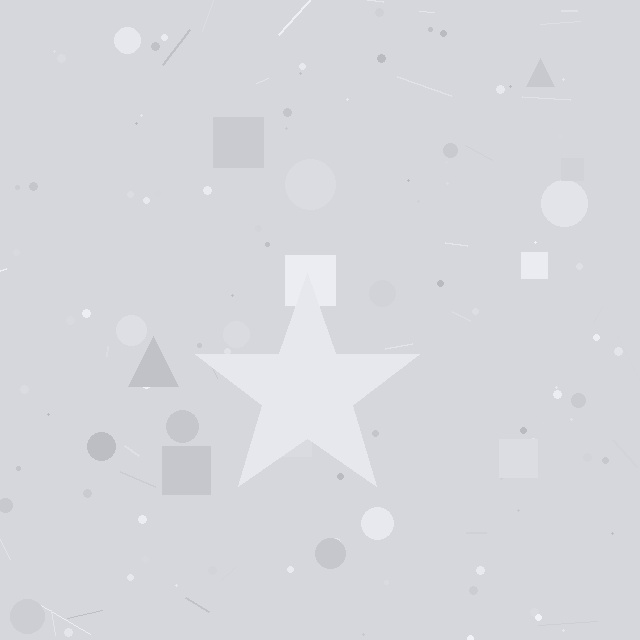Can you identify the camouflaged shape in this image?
The camouflaged shape is a star.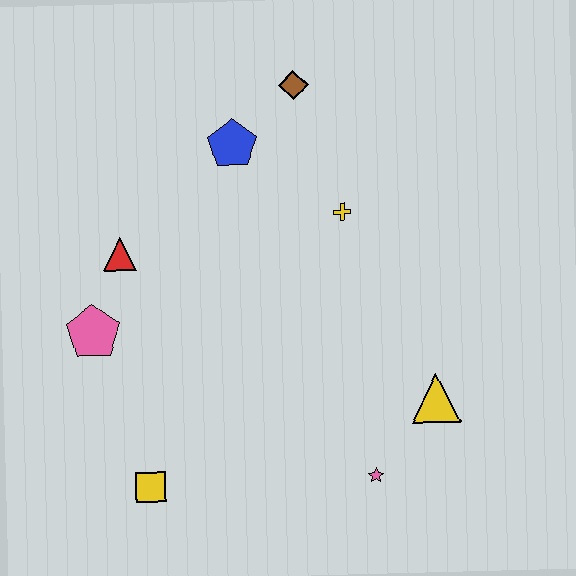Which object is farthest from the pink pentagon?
The yellow triangle is farthest from the pink pentagon.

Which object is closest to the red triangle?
The pink pentagon is closest to the red triangle.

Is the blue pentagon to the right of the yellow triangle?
No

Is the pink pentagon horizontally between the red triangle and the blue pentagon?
No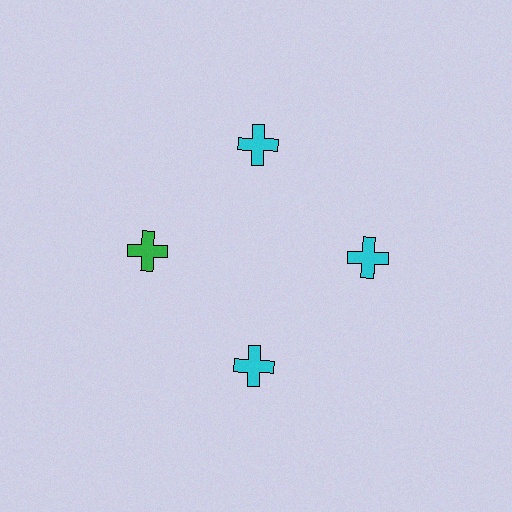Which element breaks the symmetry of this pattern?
The green cross at roughly the 9 o'clock position breaks the symmetry. All other shapes are cyan crosses.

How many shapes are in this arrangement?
There are 4 shapes arranged in a ring pattern.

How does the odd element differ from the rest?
It has a different color: green instead of cyan.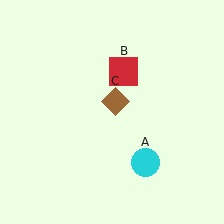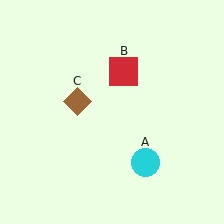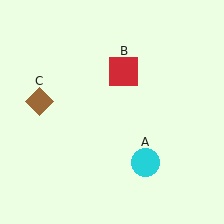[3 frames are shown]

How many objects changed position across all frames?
1 object changed position: brown diamond (object C).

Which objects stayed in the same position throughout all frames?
Cyan circle (object A) and red square (object B) remained stationary.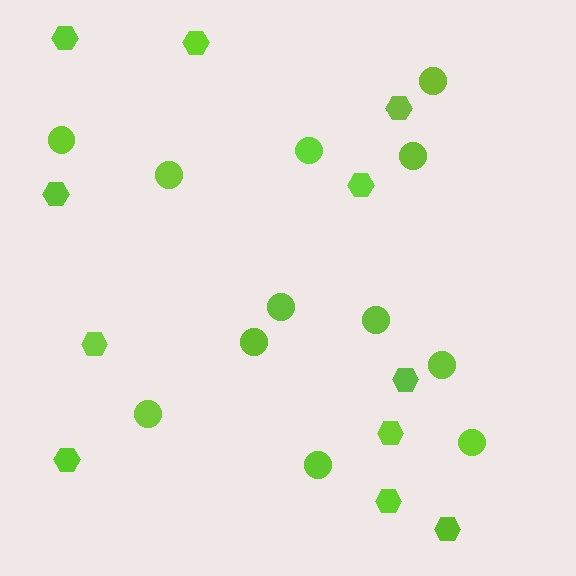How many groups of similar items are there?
There are 2 groups: one group of circles (12) and one group of hexagons (11).